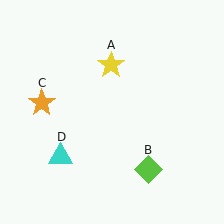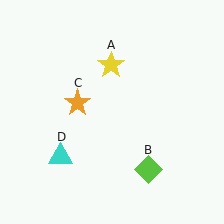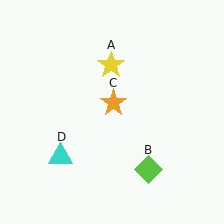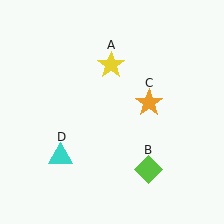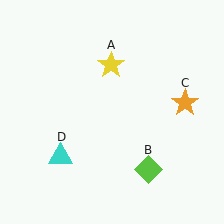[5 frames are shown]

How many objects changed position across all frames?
1 object changed position: orange star (object C).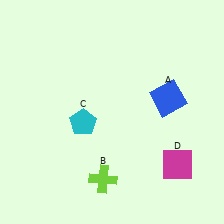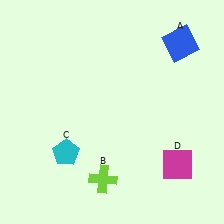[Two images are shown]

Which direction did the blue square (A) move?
The blue square (A) moved up.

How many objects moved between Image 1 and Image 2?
2 objects moved between the two images.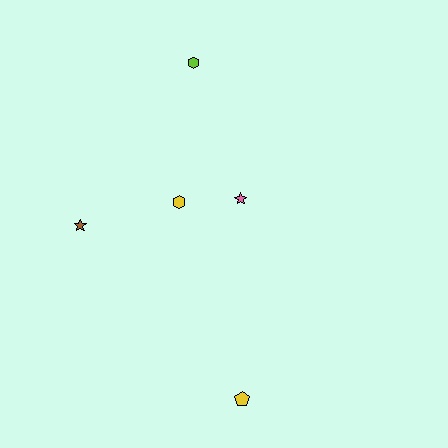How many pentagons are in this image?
There is 1 pentagon.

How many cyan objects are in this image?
There are no cyan objects.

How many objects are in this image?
There are 5 objects.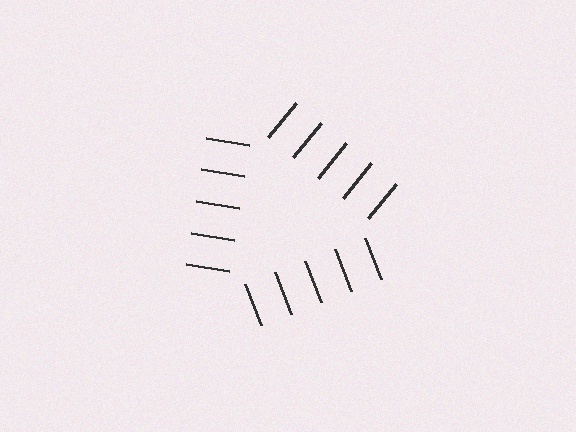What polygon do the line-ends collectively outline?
An illusory triangle — the line segments terminate on its edges but no continuous stroke is drawn.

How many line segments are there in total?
15 — 5 along each of the 3 edges.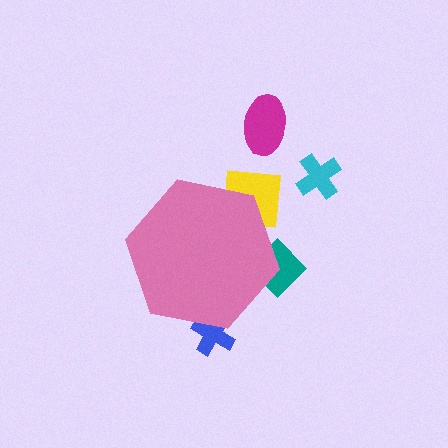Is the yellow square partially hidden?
Yes, the yellow square is partially hidden behind the pink hexagon.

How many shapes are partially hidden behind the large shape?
3 shapes are partially hidden.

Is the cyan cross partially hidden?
No, the cyan cross is fully visible.